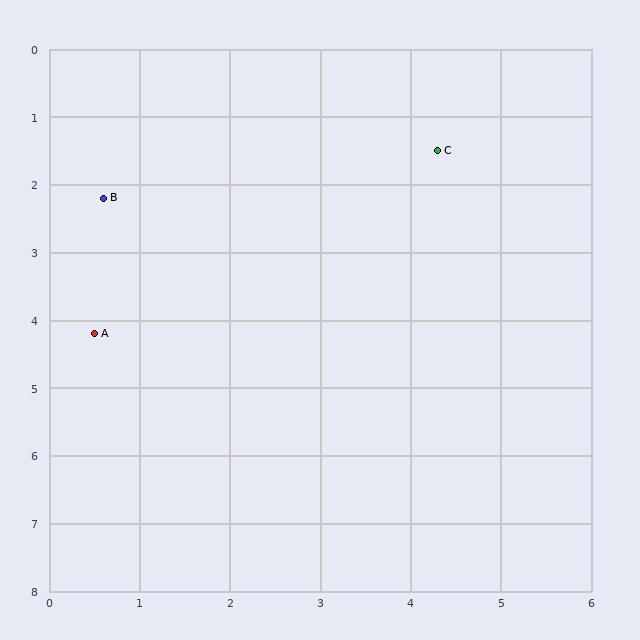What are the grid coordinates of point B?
Point B is at approximately (0.6, 2.2).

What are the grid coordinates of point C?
Point C is at approximately (4.3, 1.5).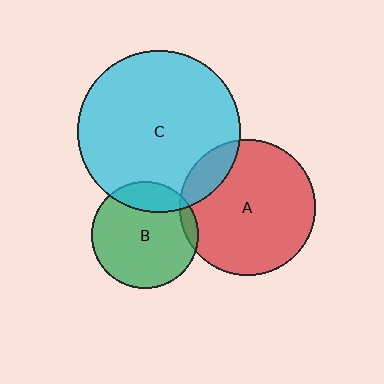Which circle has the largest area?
Circle C (cyan).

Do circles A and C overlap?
Yes.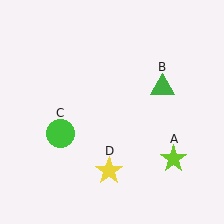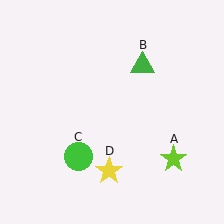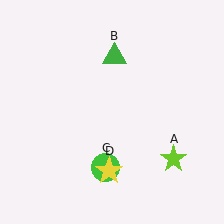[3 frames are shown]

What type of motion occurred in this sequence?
The green triangle (object B), green circle (object C) rotated counterclockwise around the center of the scene.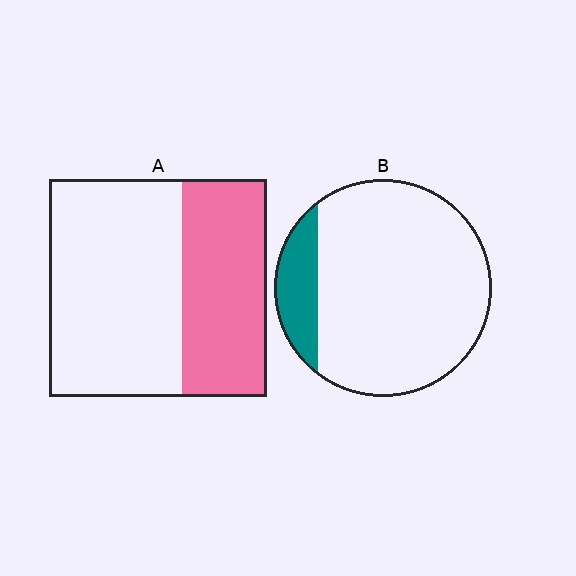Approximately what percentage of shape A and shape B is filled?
A is approximately 40% and B is approximately 15%.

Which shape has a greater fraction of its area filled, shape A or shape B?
Shape A.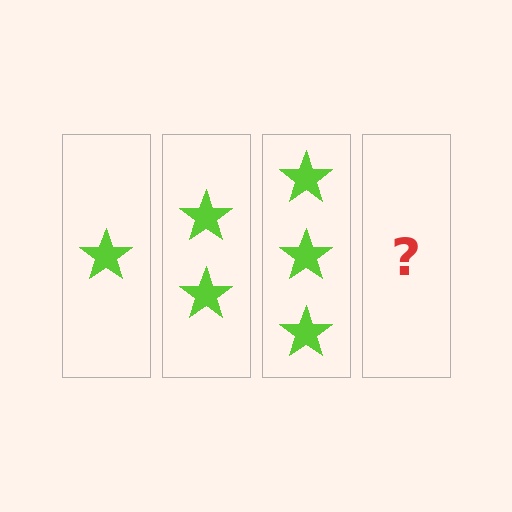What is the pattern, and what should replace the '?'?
The pattern is that each step adds one more star. The '?' should be 4 stars.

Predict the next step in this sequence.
The next step is 4 stars.